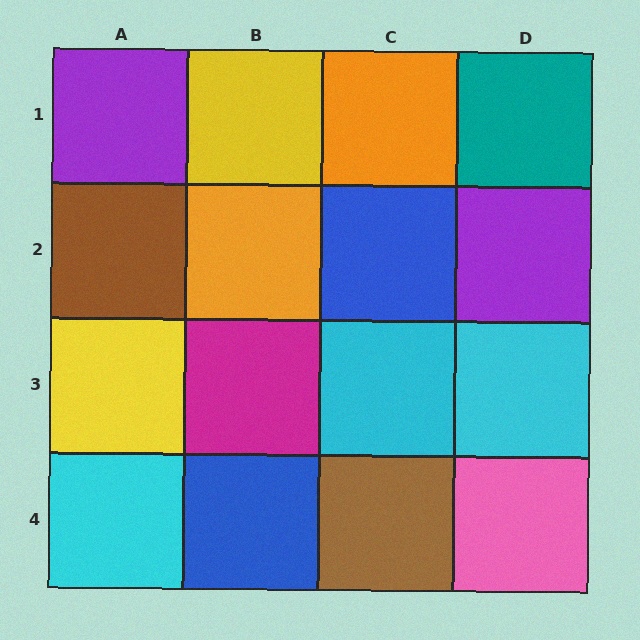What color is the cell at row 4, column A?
Cyan.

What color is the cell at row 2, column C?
Blue.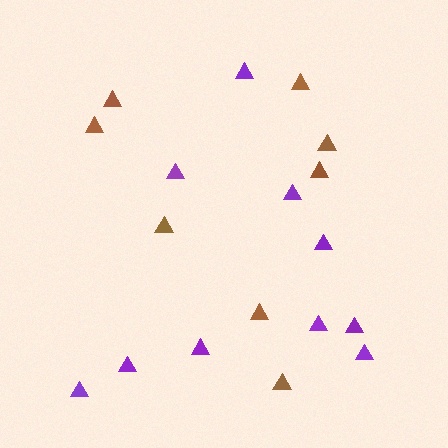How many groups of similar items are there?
There are 2 groups: one group of brown triangles (8) and one group of purple triangles (10).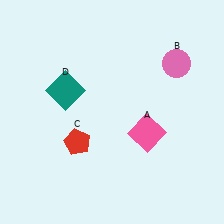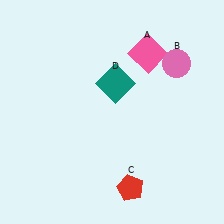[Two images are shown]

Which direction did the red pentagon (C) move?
The red pentagon (C) moved right.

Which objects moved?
The objects that moved are: the pink square (A), the red pentagon (C), the teal square (D).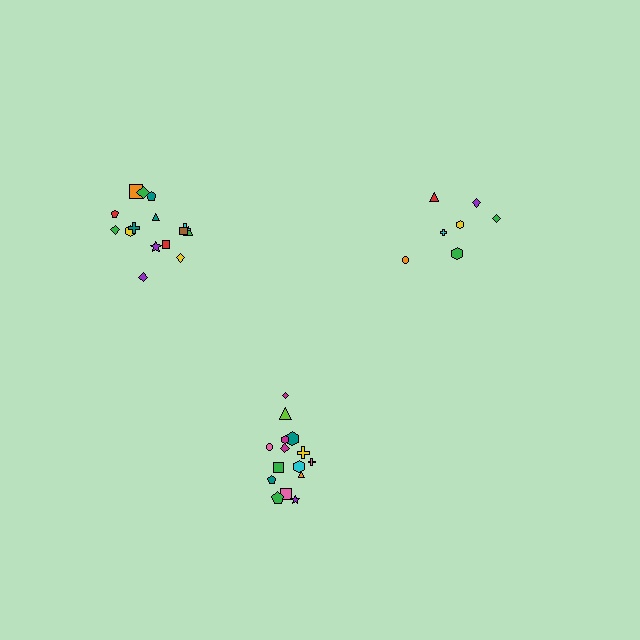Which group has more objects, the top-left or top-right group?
The top-left group.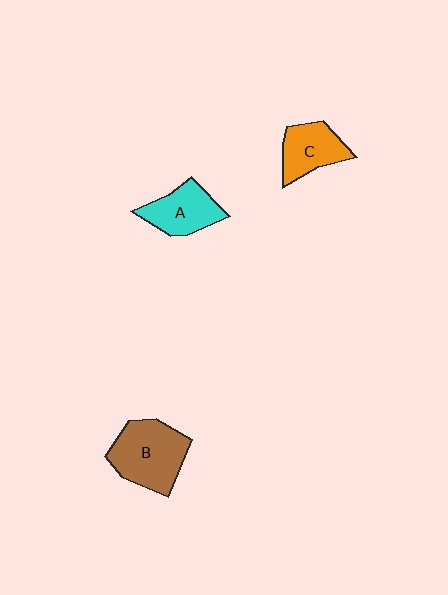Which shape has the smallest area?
Shape C (orange).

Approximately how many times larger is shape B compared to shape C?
Approximately 1.5 times.